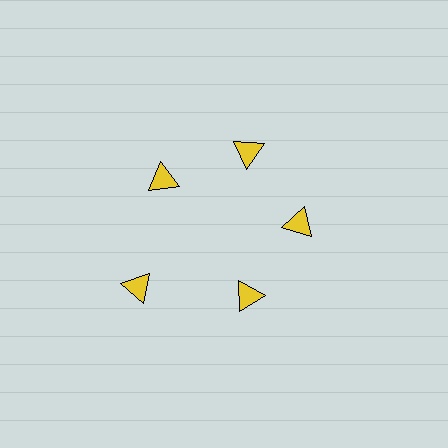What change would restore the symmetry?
The symmetry would be restored by moving it inward, back onto the ring so that all 5 triangles sit at equal angles and equal distance from the center.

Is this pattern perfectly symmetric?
No. The 5 yellow triangles are arranged in a ring, but one element near the 8 o'clock position is pushed outward from the center, breaking the 5-fold rotational symmetry.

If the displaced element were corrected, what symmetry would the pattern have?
It would have 5-fold rotational symmetry — the pattern would map onto itself every 72 degrees.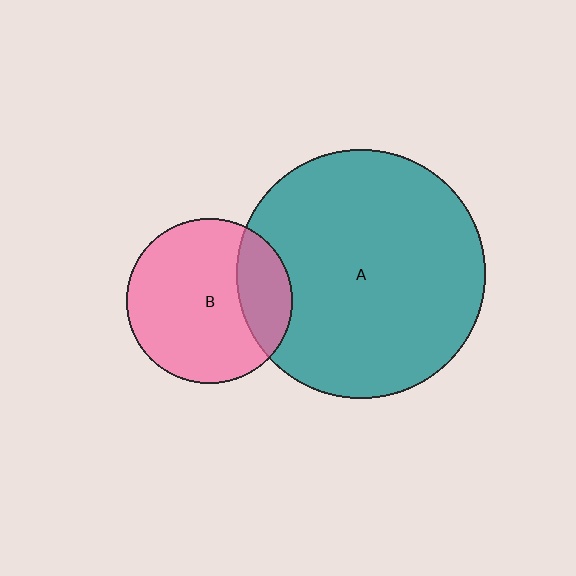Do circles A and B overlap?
Yes.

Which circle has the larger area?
Circle A (teal).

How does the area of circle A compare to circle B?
Approximately 2.3 times.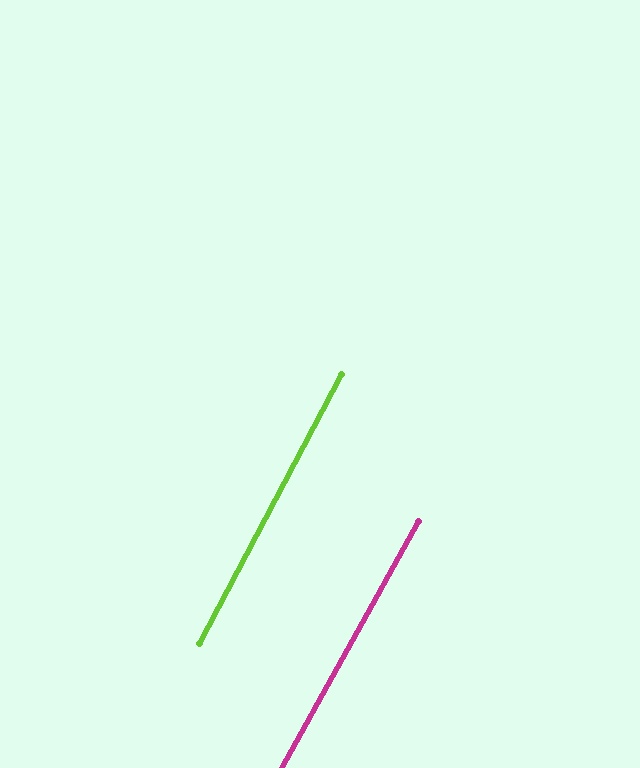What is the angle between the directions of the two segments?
Approximately 1 degree.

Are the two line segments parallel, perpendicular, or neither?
Parallel — their directions differ by only 1.1°.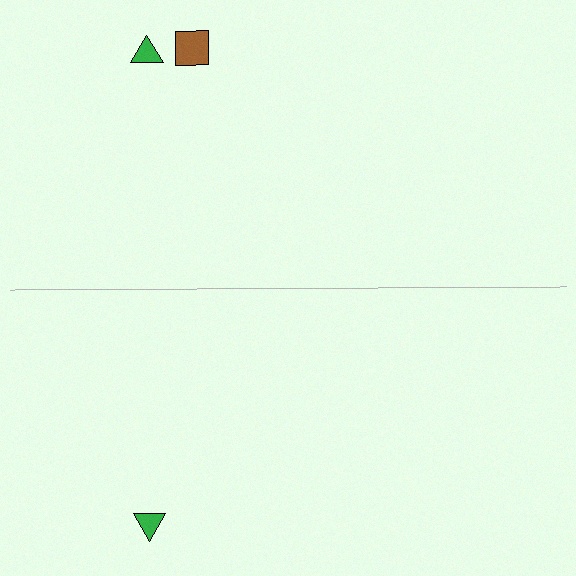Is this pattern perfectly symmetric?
No, the pattern is not perfectly symmetric. A brown square is missing from the bottom side.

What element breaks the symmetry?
A brown square is missing from the bottom side.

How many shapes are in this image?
There are 3 shapes in this image.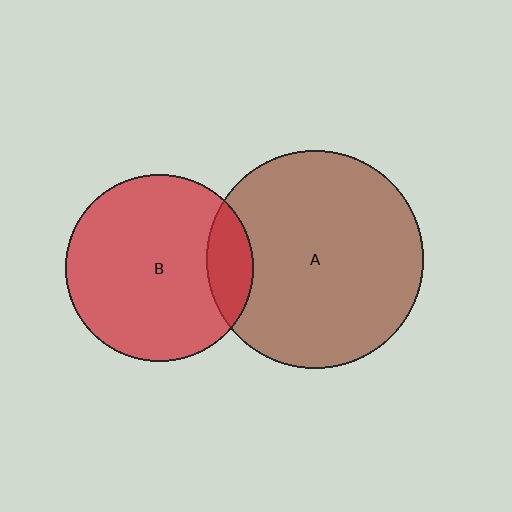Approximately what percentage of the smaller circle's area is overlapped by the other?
Approximately 15%.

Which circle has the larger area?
Circle A (brown).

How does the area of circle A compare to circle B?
Approximately 1.3 times.